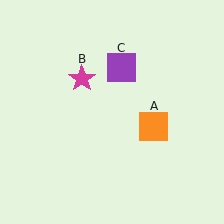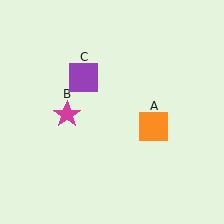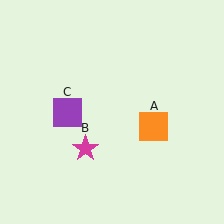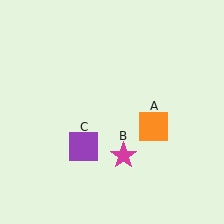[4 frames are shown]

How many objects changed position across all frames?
2 objects changed position: magenta star (object B), purple square (object C).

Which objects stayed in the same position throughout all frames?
Orange square (object A) remained stationary.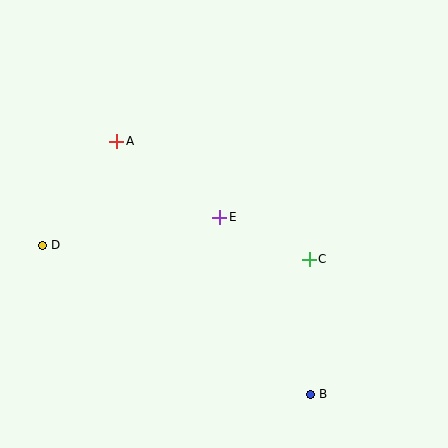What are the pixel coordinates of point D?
Point D is at (42, 245).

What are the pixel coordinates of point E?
Point E is at (220, 217).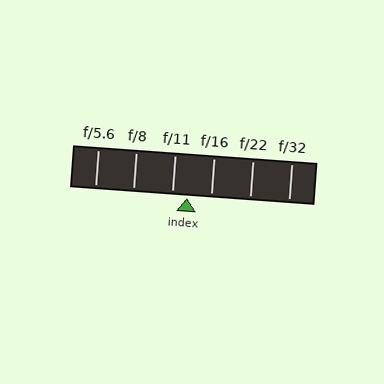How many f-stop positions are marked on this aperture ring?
There are 6 f-stop positions marked.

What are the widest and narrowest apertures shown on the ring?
The widest aperture shown is f/5.6 and the narrowest is f/32.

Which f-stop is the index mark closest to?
The index mark is closest to f/11.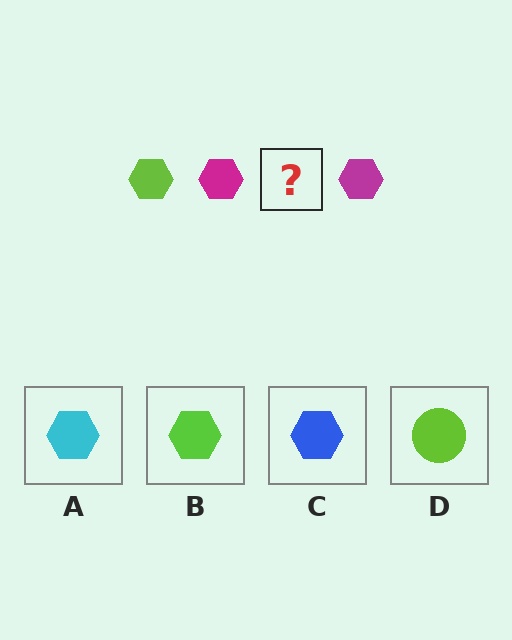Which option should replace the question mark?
Option B.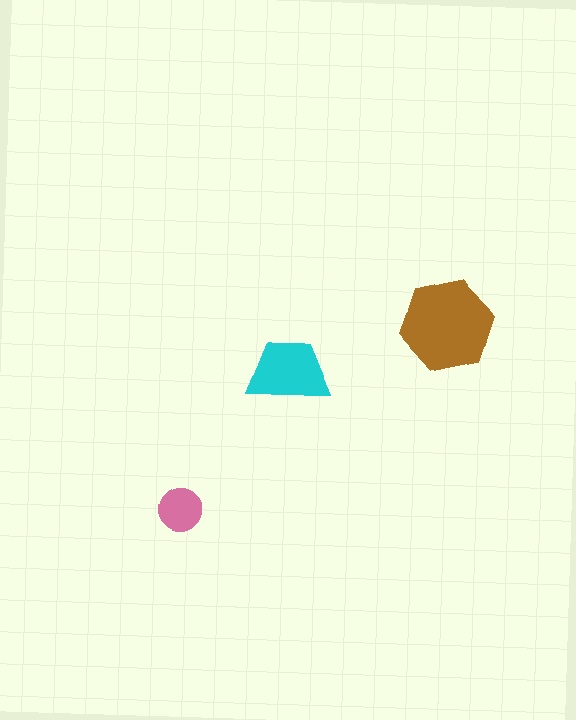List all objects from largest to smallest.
The brown hexagon, the cyan trapezoid, the pink circle.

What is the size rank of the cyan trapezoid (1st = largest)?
2nd.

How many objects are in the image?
There are 3 objects in the image.